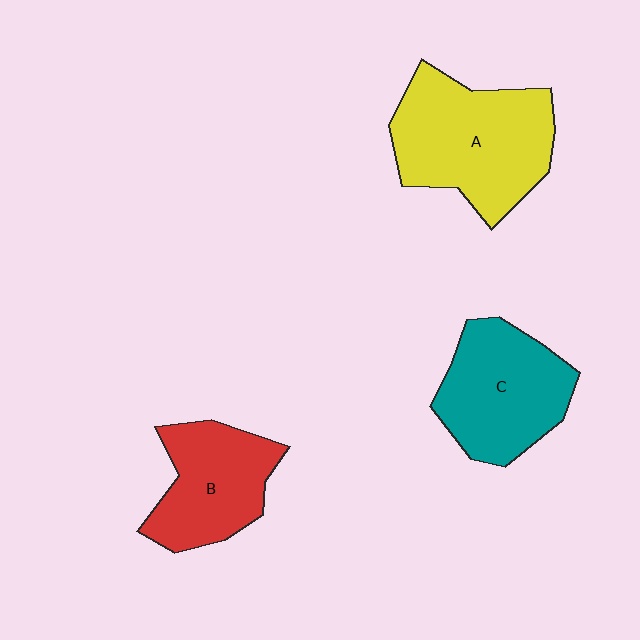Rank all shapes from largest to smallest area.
From largest to smallest: A (yellow), C (teal), B (red).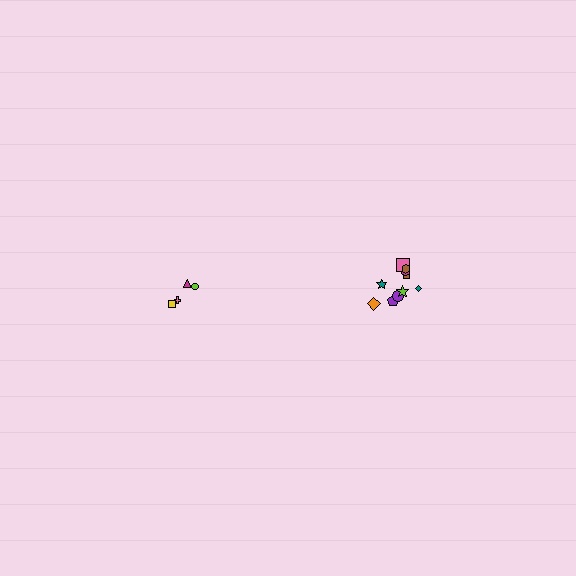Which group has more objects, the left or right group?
The right group.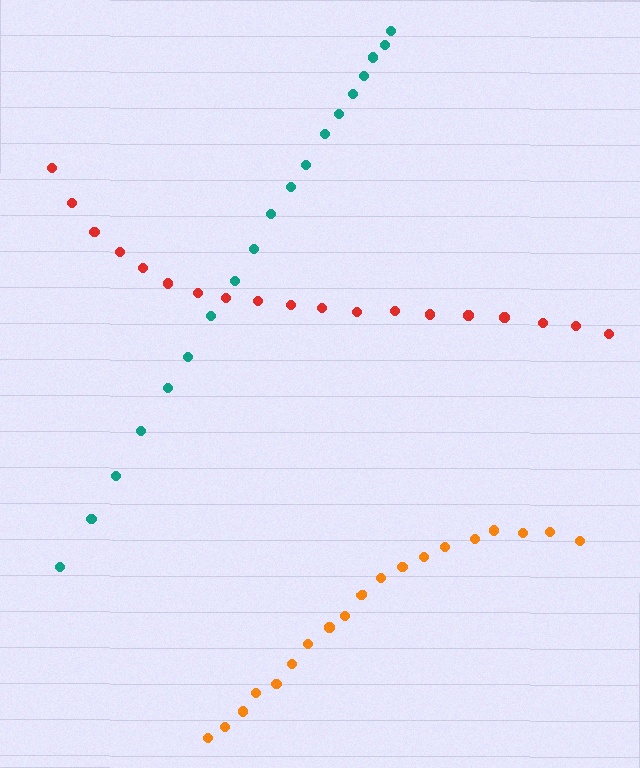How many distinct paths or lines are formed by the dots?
There are 3 distinct paths.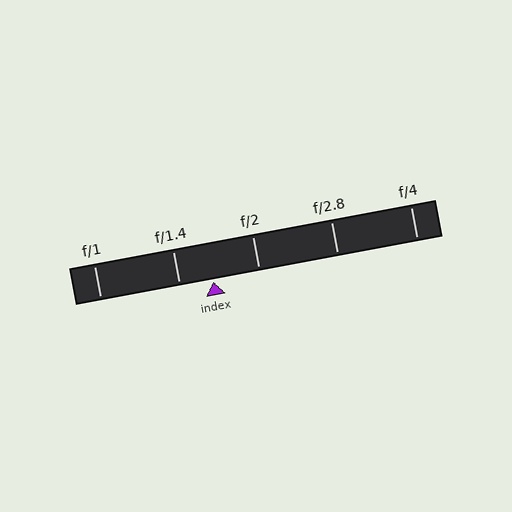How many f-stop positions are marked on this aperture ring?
There are 5 f-stop positions marked.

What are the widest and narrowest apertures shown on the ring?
The widest aperture shown is f/1 and the narrowest is f/4.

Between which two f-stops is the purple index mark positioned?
The index mark is between f/1.4 and f/2.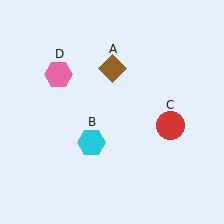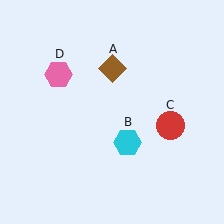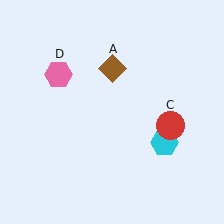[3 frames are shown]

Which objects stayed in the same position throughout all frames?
Brown diamond (object A) and red circle (object C) and pink hexagon (object D) remained stationary.